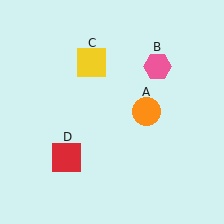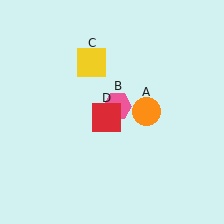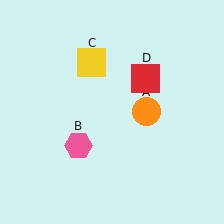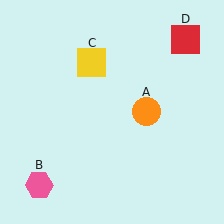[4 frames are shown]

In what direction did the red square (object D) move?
The red square (object D) moved up and to the right.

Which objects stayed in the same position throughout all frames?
Orange circle (object A) and yellow square (object C) remained stationary.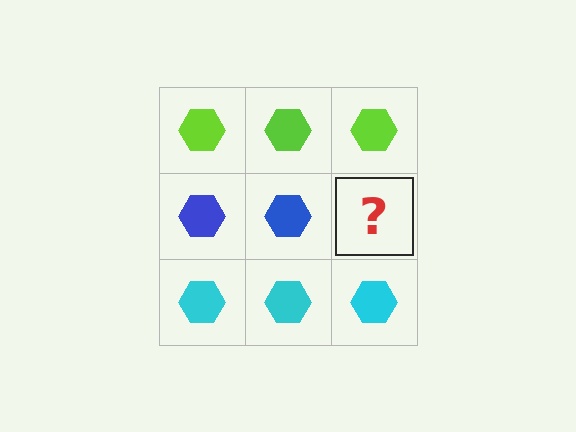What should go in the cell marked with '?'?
The missing cell should contain a blue hexagon.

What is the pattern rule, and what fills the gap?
The rule is that each row has a consistent color. The gap should be filled with a blue hexagon.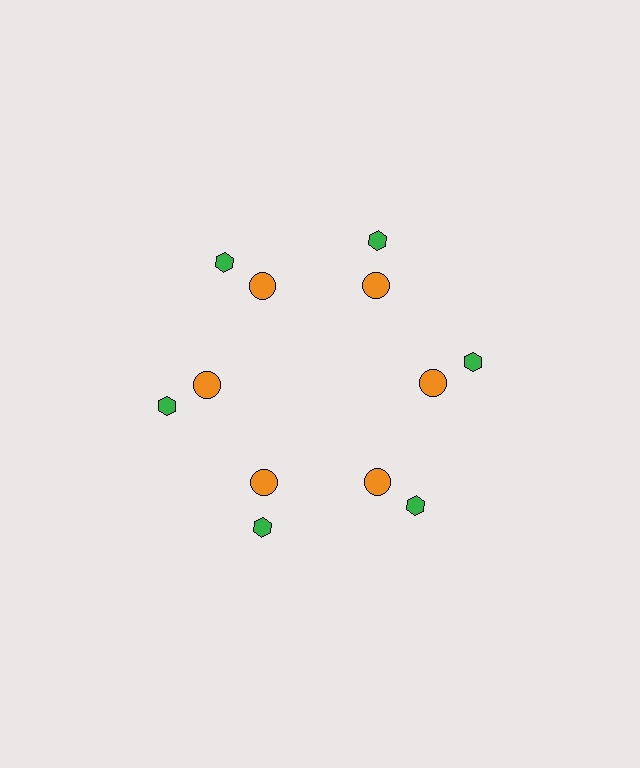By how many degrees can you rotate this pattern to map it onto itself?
The pattern maps onto itself every 60 degrees of rotation.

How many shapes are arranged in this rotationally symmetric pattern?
There are 12 shapes, arranged in 6 groups of 2.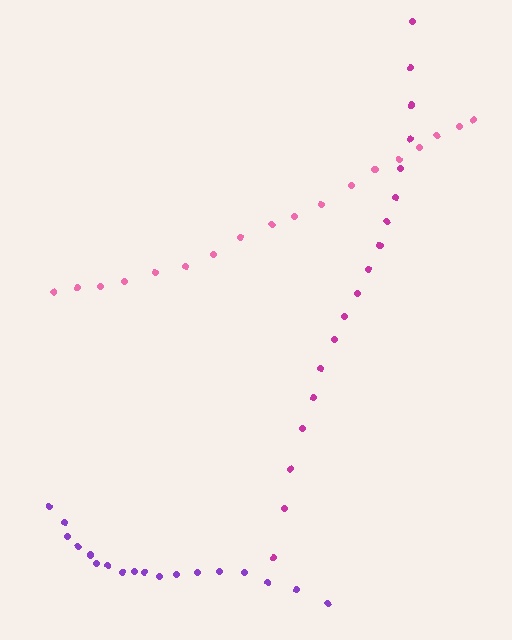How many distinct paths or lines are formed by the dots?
There are 3 distinct paths.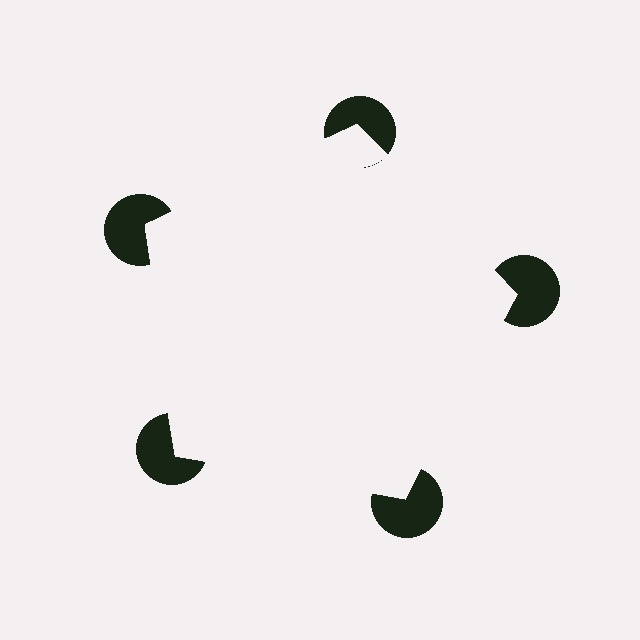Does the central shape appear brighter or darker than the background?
It typically appears slightly brighter than the background, even though no actual brightness change is drawn.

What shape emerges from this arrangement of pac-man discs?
An illusory pentagon — its edges are inferred from the aligned wedge cuts in the pac-man discs, not physically drawn.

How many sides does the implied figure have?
5 sides.